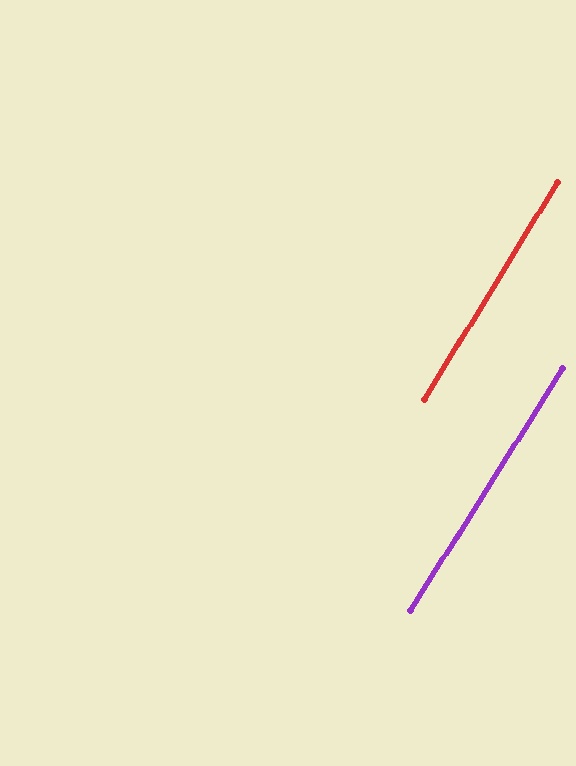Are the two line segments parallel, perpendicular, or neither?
Parallel — their directions differ by only 0.6°.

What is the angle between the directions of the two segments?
Approximately 1 degree.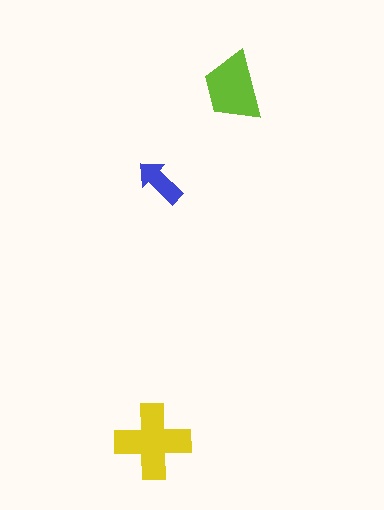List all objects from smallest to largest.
The blue arrow, the lime trapezoid, the yellow cross.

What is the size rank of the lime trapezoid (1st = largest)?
2nd.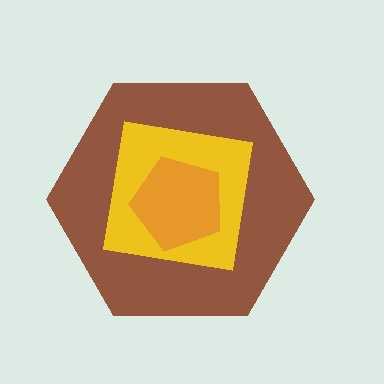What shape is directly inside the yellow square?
The orange pentagon.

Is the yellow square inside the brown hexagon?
Yes.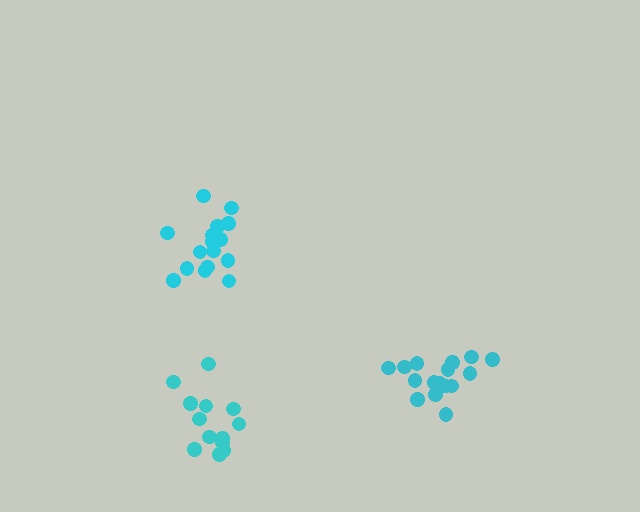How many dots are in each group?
Group 1: 16 dots, Group 2: 16 dots, Group 3: 13 dots (45 total).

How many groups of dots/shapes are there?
There are 3 groups.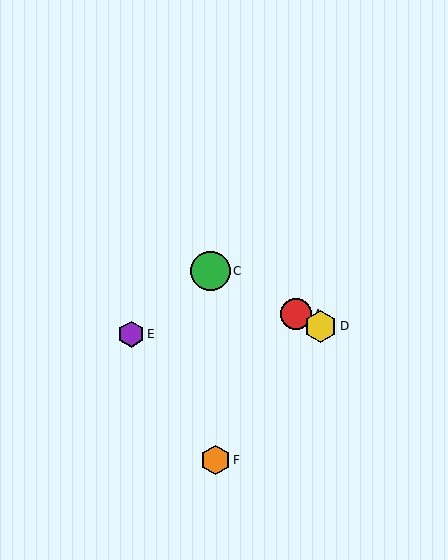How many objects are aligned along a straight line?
4 objects (A, B, C, D) are aligned along a straight line.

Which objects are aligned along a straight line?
Objects A, B, C, D are aligned along a straight line.